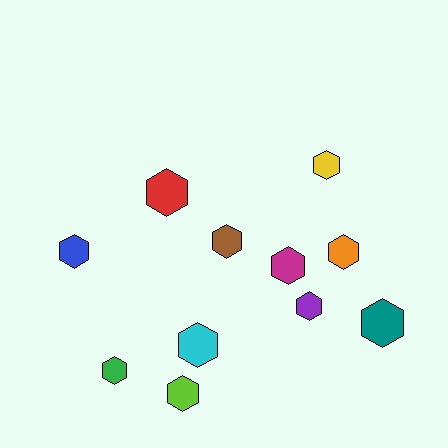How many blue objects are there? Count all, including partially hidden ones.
There is 1 blue object.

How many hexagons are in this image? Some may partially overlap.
There are 11 hexagons.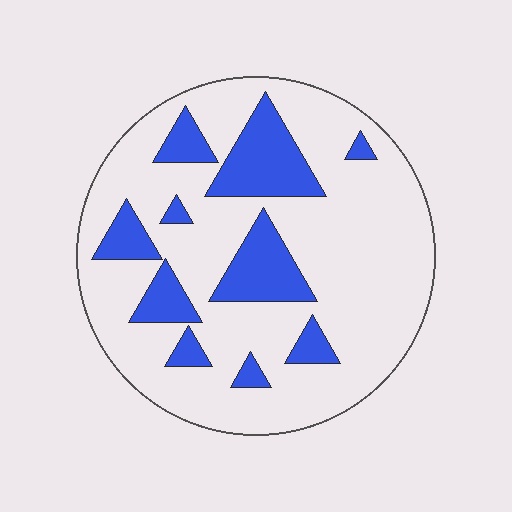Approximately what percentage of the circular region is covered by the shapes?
Approximately 25%.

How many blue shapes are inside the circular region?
10.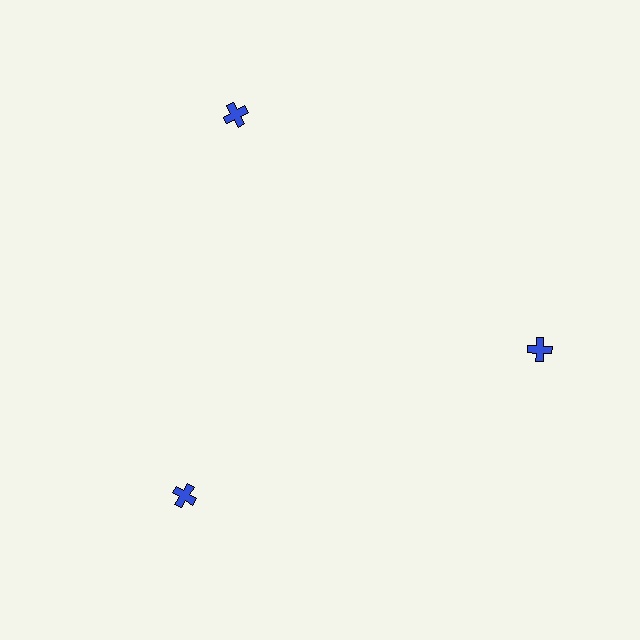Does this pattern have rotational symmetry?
Yes, this pattern has 3-fold rotational symmetry. It looks the same after rotating 120 degrees around the center.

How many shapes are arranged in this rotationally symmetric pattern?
There are 3 shapes, arranged in 3 groups of 1.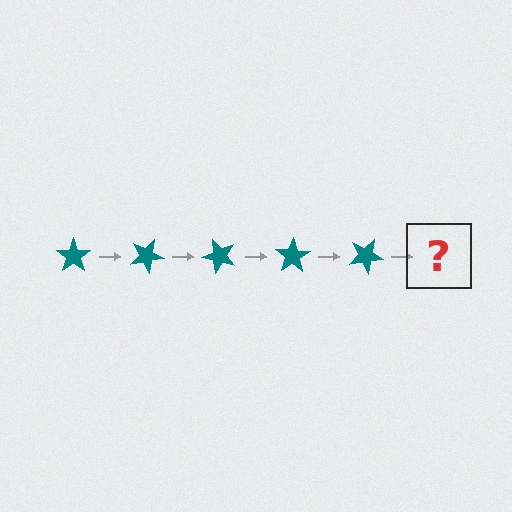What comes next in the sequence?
The next element should be a teal star rotated 125 degrees.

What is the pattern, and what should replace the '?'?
The pattern is that the star rotates 25 degrees each step. The '?' should be a teal star rotated 125 degrees.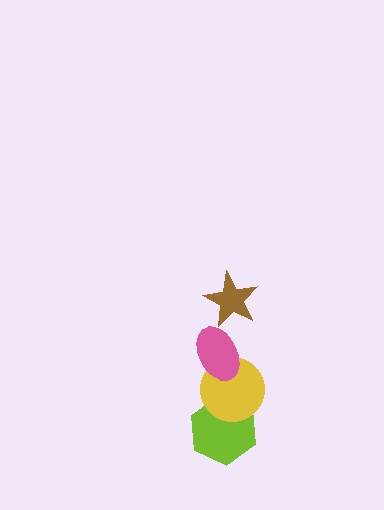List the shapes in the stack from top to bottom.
From top to bottom: the brown star, the pink ellipse, the yellow circle, the lime hexagon.